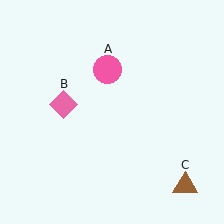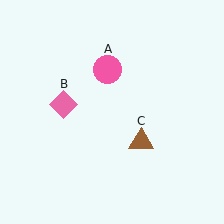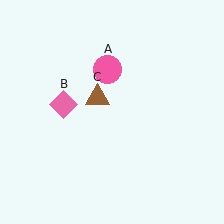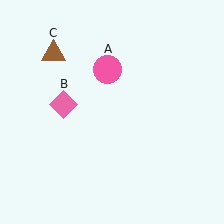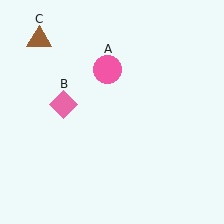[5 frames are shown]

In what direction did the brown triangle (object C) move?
The brown triangle (object C) moved up and to the left.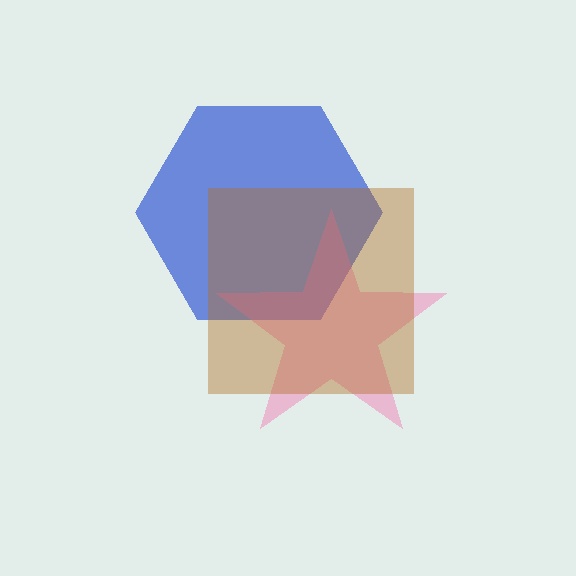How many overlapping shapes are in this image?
There are 3 overlapping shapes in the image.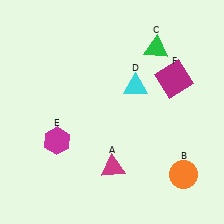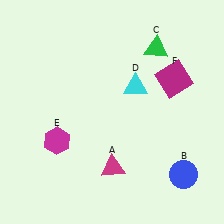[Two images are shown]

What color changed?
The circle (B) changed from orange in Image 1 to blue in Image 2.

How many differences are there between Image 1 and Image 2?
There is 1 difference between the two images.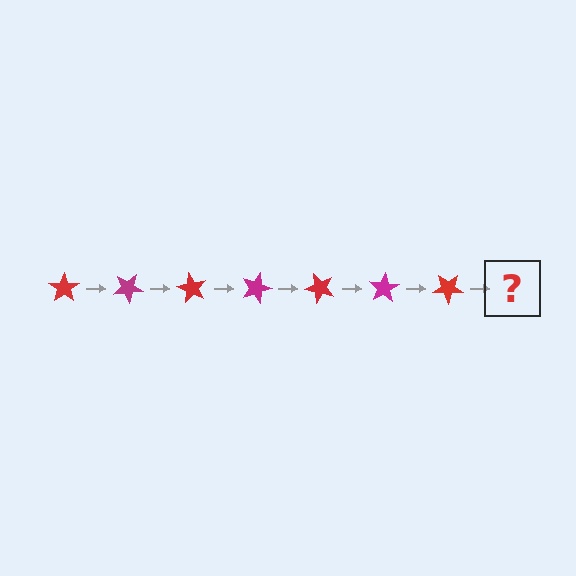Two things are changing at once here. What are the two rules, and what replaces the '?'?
The two rules are that it rotates 30 degrees each step and the color cycles through red and magenta. The '?' should be a magenta star, rotated 210 degrees from the start.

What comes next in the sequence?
The next element should be a magenta star, rotated 210 degrees from the start.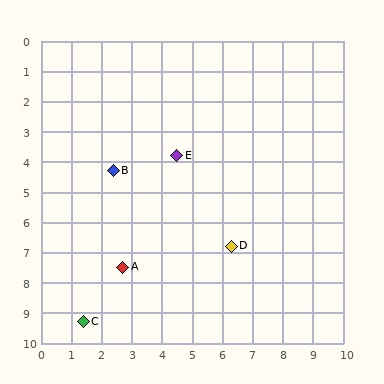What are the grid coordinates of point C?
Point C is at approximately (1.4, 9.3).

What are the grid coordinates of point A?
Point A is at approximately (2.7, 7.5).